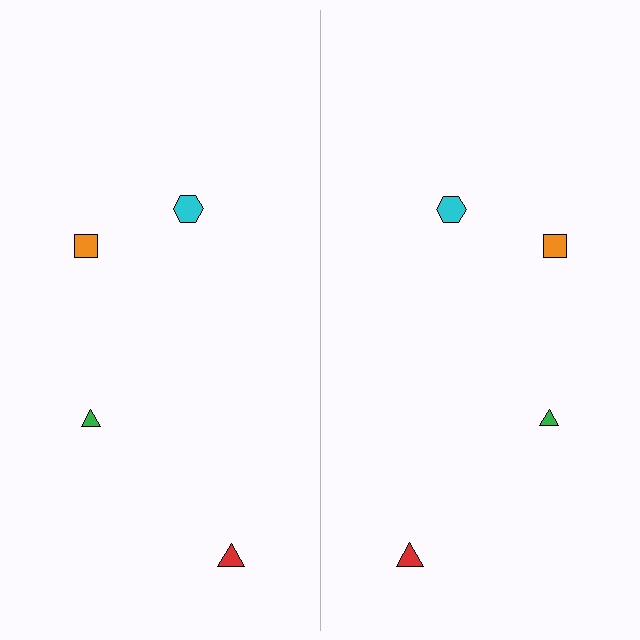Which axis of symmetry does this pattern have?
The pattern has a vertical axis of symmetry running through the center of the image.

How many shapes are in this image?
There are 8 shapes in this image.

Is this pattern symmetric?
Yes, this pattern has bilateral (reflection) symmetry.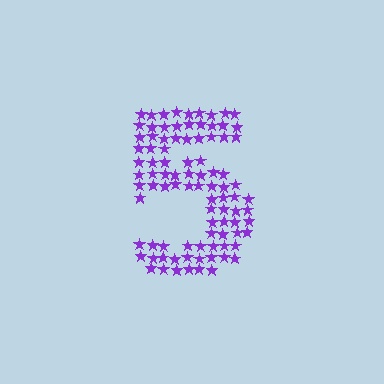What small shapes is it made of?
It is made of small stars.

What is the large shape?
The large shape is the digit 5.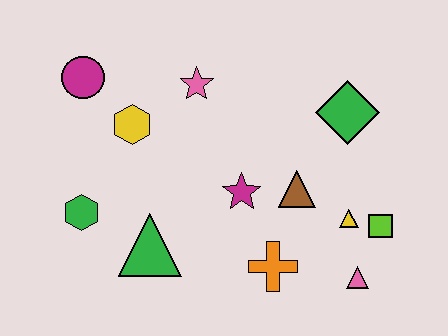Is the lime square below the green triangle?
No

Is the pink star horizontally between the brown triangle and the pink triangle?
No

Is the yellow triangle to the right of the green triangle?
Yes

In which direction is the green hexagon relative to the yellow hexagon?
The green hexagon is below the yellow hexagon.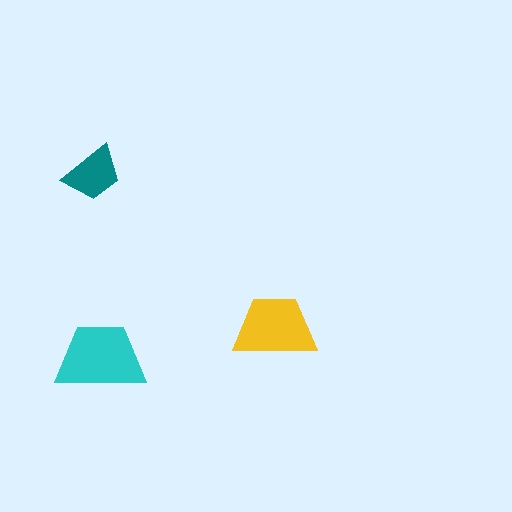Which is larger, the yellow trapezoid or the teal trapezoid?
The yellow one.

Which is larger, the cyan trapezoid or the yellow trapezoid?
The cyan one.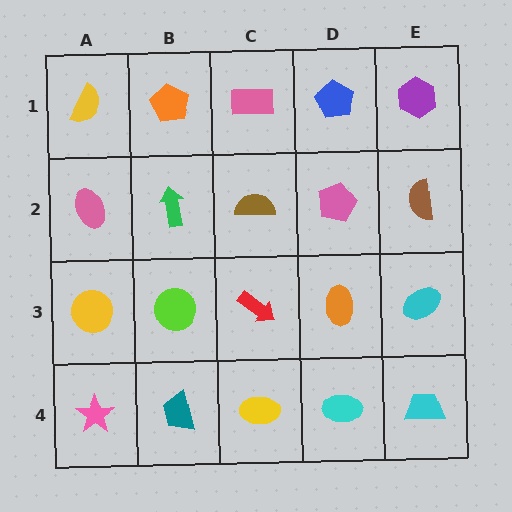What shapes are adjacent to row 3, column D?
A pink pentagon (row 2, column D), a cyan ellipse (row 4, column D), a red arrow (row 3, column C), a cyan ellipse (row 3, column E).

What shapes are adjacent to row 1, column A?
A pink ellipse (row 2, column A), an orange pentagon (row 1, column B).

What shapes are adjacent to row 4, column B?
A lime circle (row 3, column B), a pink star (row 4, column A), a yellow ellipse (row 4, column C).